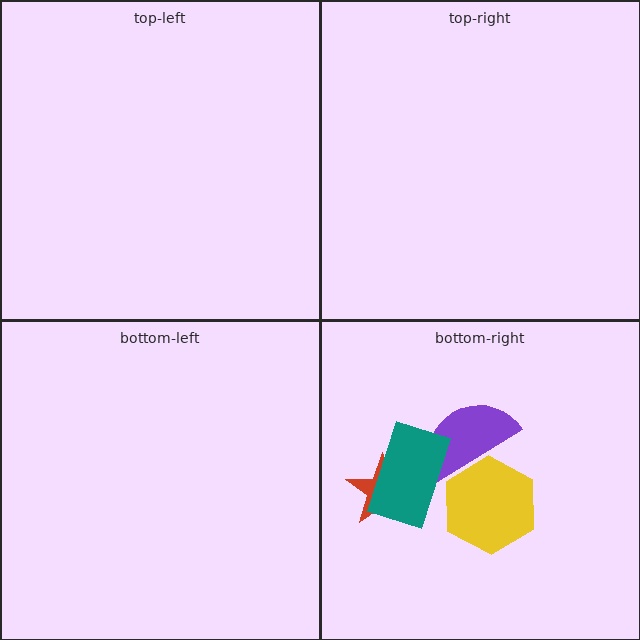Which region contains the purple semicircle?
The bottom-right region.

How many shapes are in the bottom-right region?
4.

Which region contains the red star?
The bottom-right region.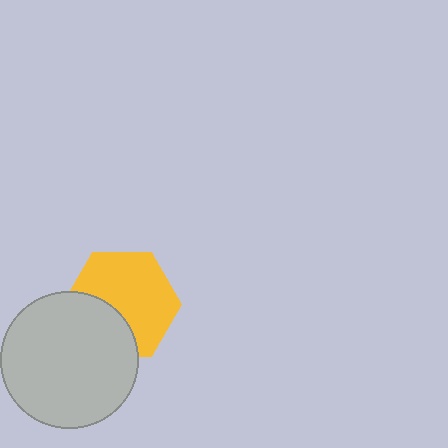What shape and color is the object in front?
The object in front is a light gray circle.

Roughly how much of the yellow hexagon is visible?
Most of it is visible (roughly 66%).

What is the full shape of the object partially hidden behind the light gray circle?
The partially hidden object is a yellow hexagon.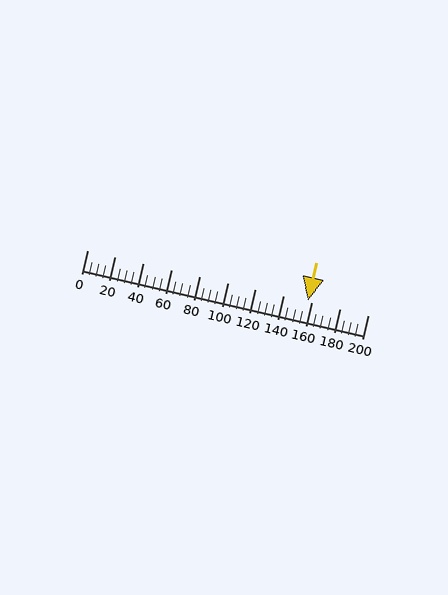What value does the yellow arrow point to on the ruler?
The yellow arrow points to approximately 157.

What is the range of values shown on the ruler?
The ruler shows values from 0 to 200.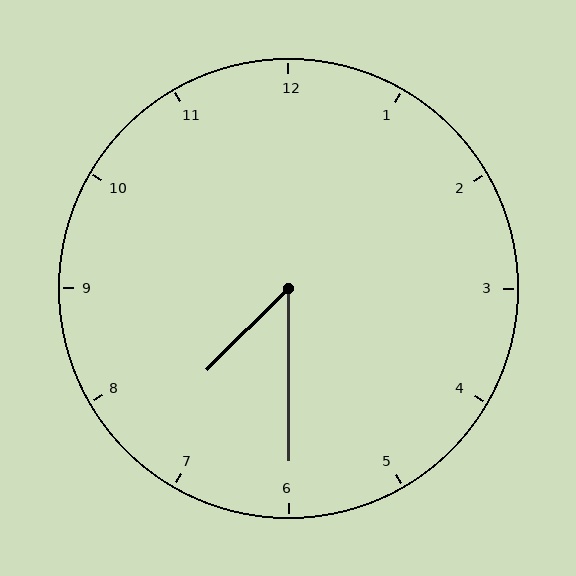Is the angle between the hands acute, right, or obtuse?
It is acute.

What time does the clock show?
7:30.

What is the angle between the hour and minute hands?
Approximately 45 degrees.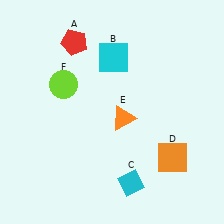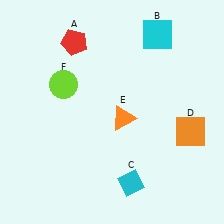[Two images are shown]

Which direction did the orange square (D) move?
The orange square (D) moved up.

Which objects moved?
The objects that moved are: the cyan square (B), the orange square (D).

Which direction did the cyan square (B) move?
The cyan square (B) moved right.